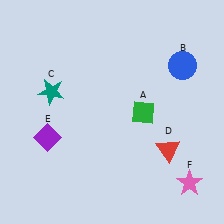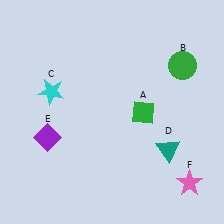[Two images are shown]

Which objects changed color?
B changed from blue to green. C changed from teal to cyan. D changed from red to teal.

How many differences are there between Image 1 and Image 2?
There are 3 differences between the two images.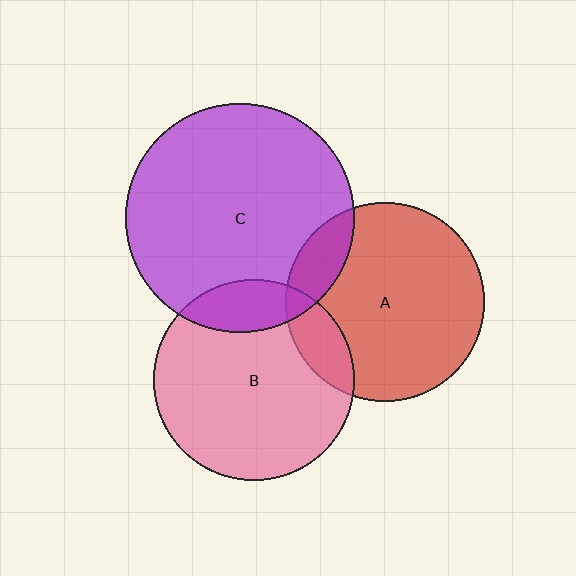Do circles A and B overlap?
Yes.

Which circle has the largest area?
Circle C (purple).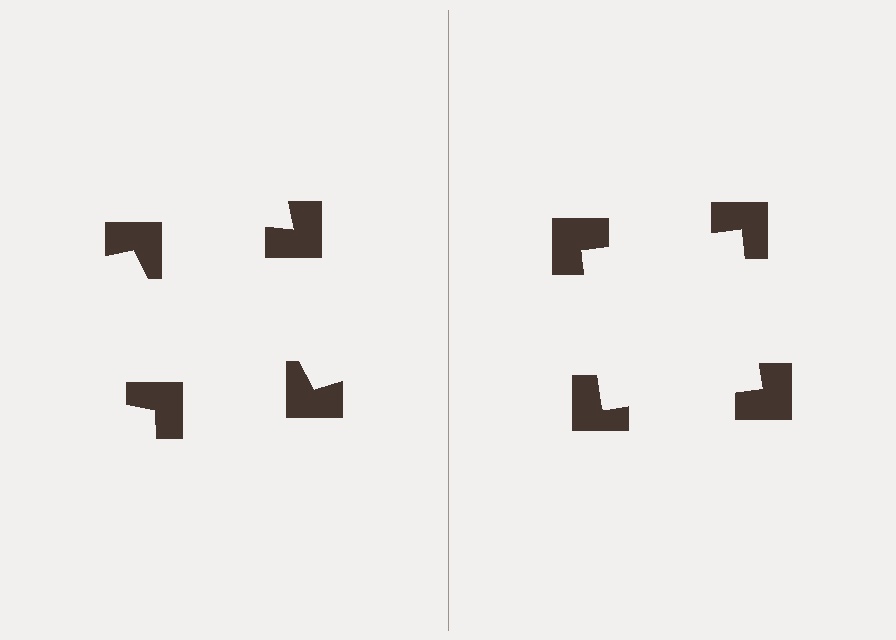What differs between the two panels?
The notched squares are positioned identically on both sides; only the wedge orientations differ. On the right they align to a square; on the left they are misaligned.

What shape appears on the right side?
An illusory square.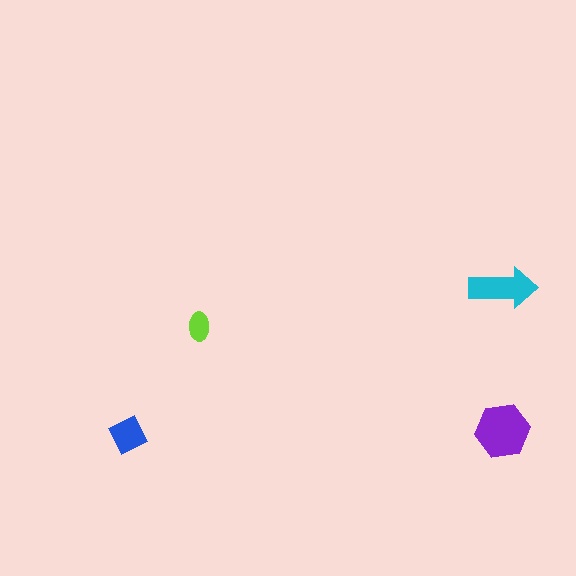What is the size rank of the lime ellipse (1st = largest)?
4th.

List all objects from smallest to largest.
The lime ellipse, the blue square, the cyan arrow, the purple hexagon.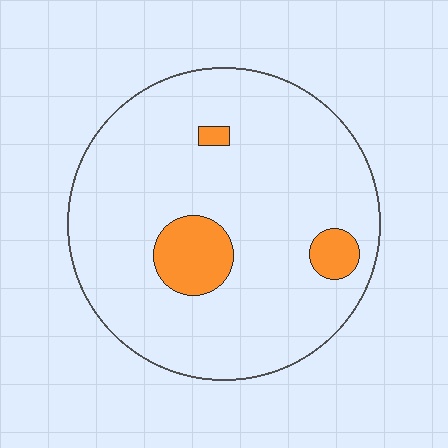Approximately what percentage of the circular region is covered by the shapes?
Approximately 10%.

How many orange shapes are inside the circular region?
3.